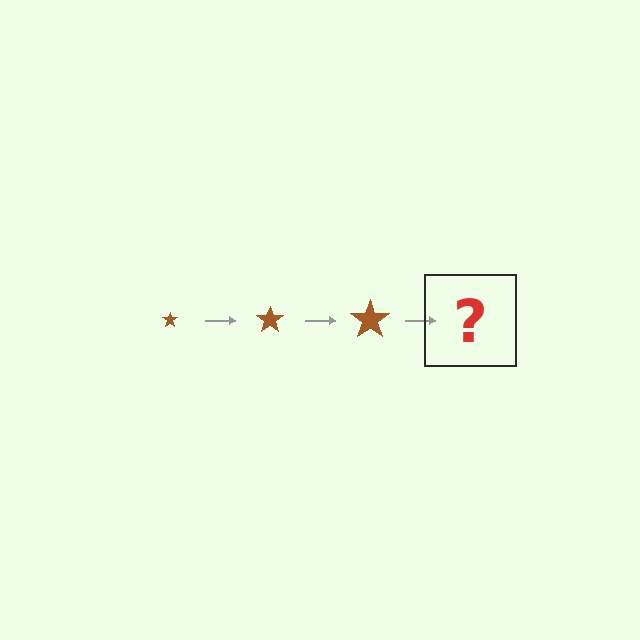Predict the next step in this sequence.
The next step is a brown star, larger than the previous one.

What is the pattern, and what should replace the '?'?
The pattern is that the star gets progressively larger each step. The '?' should be a brown star, larger than the previous one.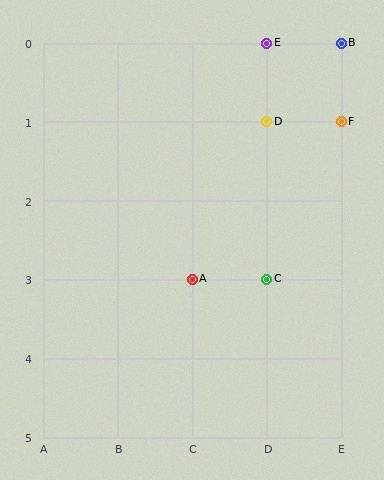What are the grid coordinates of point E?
Point E is at grid coordinates (D, 0).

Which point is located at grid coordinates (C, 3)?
Point A is at (C, 3).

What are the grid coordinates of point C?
Point C is at grid coordinates (D, 3).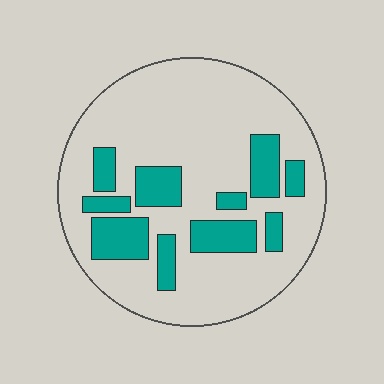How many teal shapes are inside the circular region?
10.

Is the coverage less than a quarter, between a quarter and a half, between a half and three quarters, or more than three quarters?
Less than a quarter.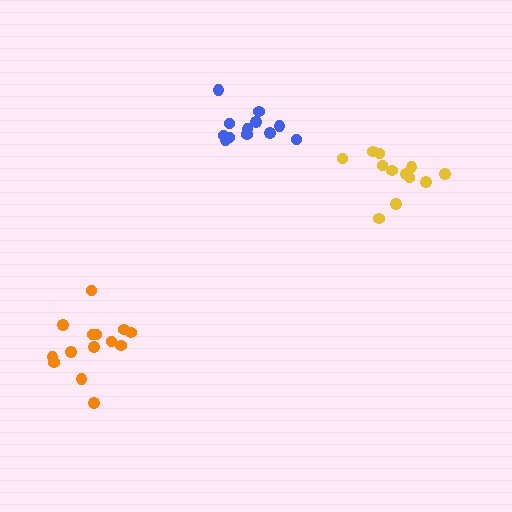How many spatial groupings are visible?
There are 3 spatial groupings.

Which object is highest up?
The blue cluster is topmost.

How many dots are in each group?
Group 1: 12 dots, Group 2: 14 dots, Group 3: 12 dots (38 total).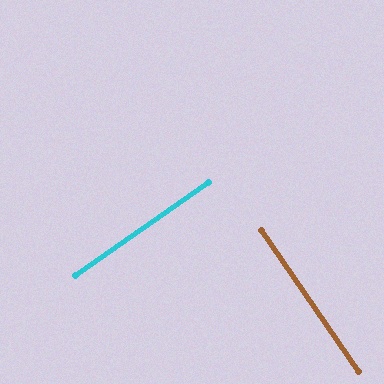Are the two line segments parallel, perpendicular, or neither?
Perpendicular — they meet at approximately 90°.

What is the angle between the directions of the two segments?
Approximately 90 degrees.